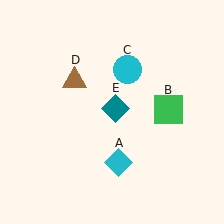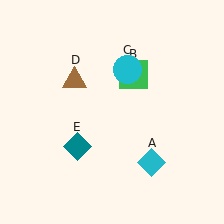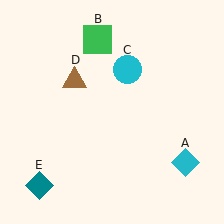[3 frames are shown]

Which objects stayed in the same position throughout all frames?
Cyan circle (object C) and brown triangle (object D) remained stationary.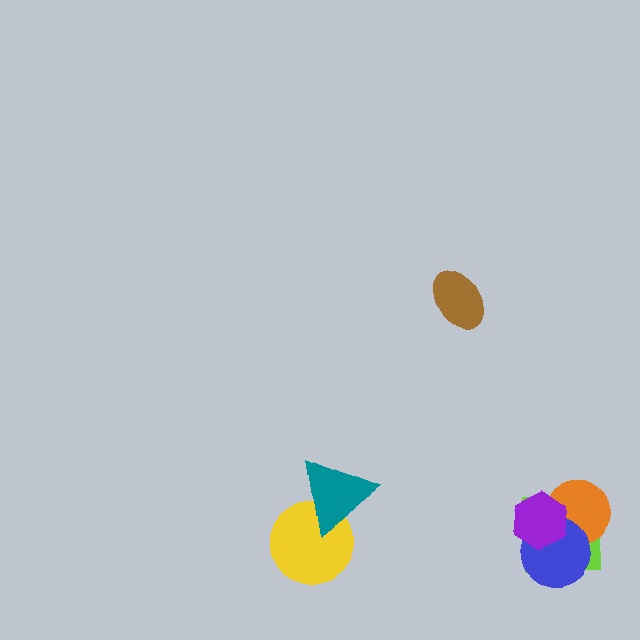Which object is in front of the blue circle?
The purple hexagon is in front of the blue circle.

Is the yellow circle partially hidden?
Yes, it is partially covered by another shape.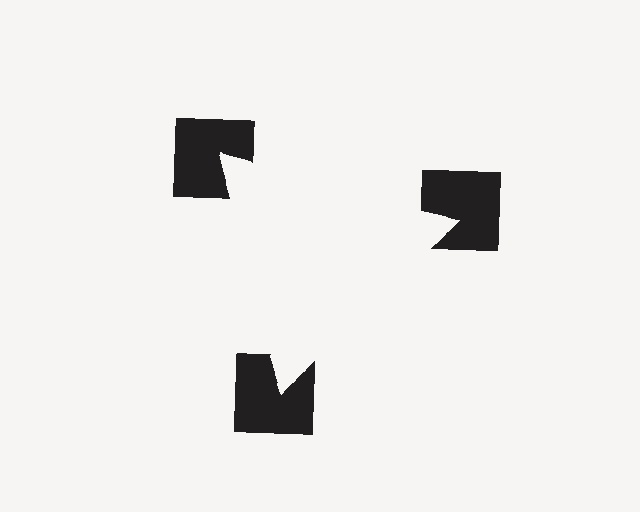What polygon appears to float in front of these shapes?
An illusory triangle — its edges are inferred from the aligned wedge cuts in the notched squares, not physically drawn.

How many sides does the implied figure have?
3 sides.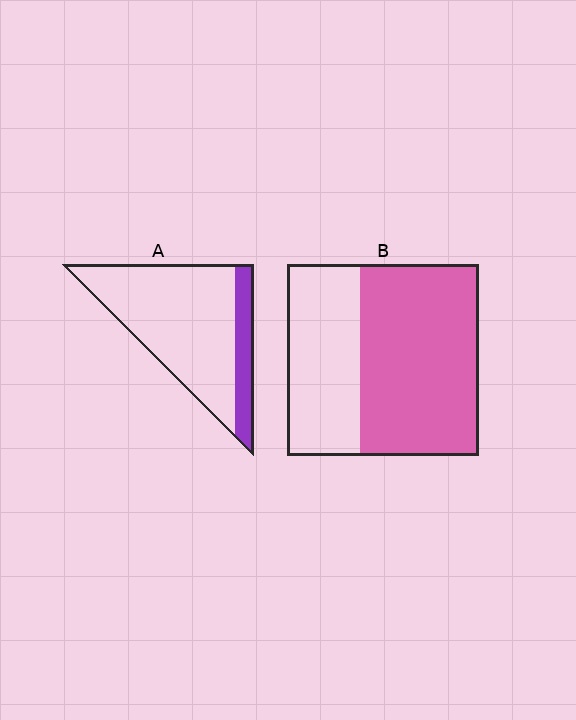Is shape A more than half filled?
No.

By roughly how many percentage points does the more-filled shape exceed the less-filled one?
By roughly 45 percentage points (B over A).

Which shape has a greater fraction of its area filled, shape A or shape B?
Shape B.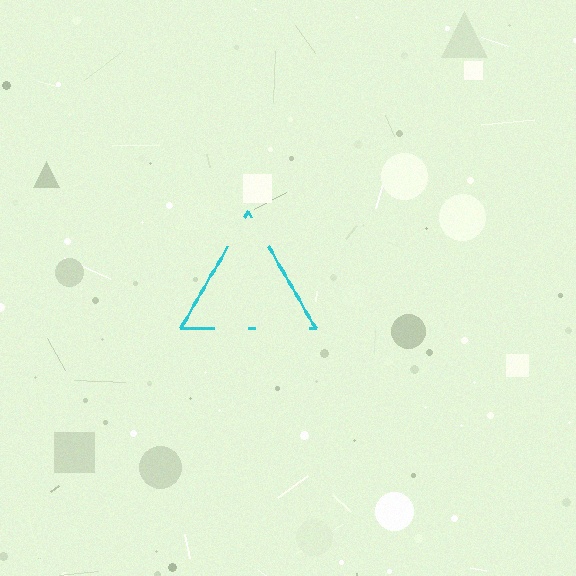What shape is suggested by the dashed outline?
The dashed outline suggests a triangle.